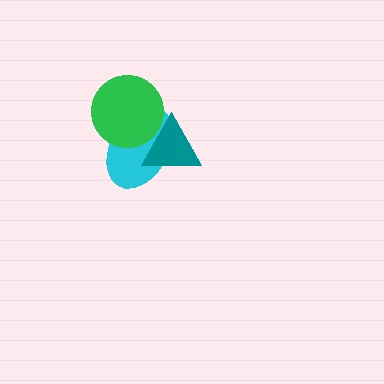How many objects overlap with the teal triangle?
2 objects overlap with the teal triangle.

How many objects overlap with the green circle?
2 objects overlap with the green circle.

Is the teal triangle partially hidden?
No, no other shape covers it.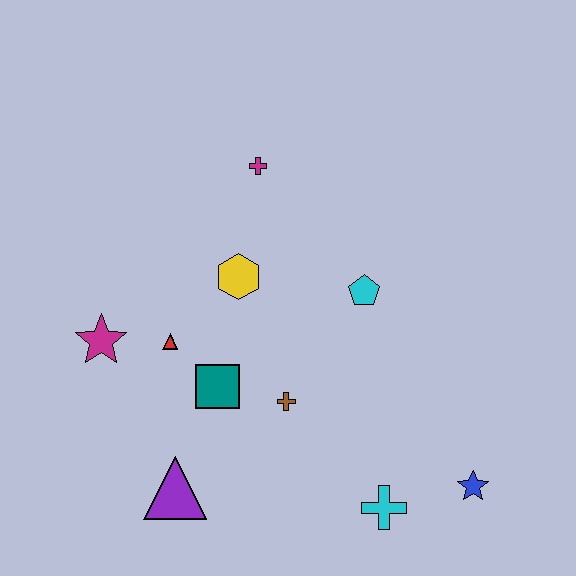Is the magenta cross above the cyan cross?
Yes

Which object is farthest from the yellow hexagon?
The blue star is farthest from the yellow hexagon.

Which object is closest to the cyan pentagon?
The yellow hexagon is closest to the cyan pentagon.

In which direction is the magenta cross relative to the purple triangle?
The magenta cross is above the purple triangle.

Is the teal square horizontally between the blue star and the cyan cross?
No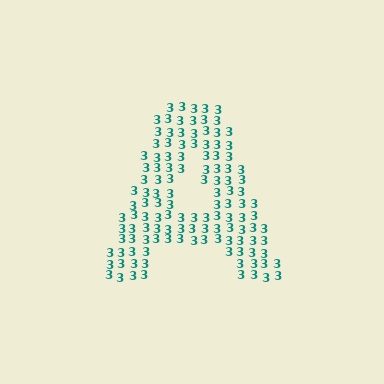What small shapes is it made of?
It is made of small digit 3's.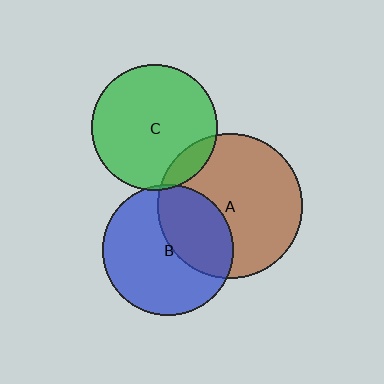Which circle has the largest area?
Circle A (brown).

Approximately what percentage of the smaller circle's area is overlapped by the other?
Approximately 5%.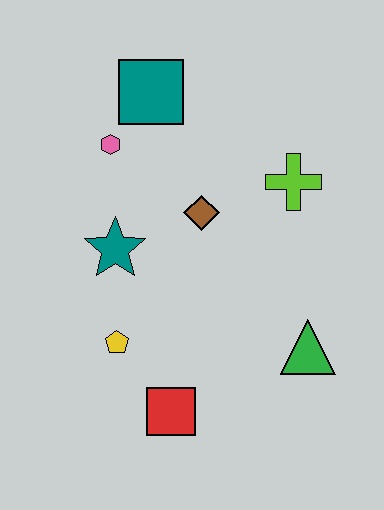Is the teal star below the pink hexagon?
Yes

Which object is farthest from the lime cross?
The red square is farthest from the lime cross.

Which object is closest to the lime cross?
The brown diamond is closest to the lime cross.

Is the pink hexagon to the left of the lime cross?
Yes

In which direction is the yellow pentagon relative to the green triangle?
The yellow pentagon is to the left of the green triangle.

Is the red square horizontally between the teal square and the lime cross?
Yes